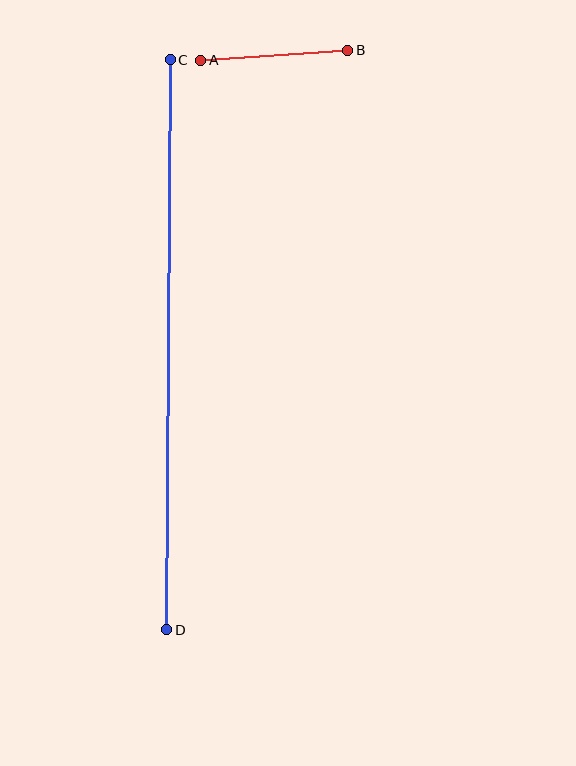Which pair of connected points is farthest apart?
Points C and D are farthest apart.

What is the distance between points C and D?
The distance is approximately 570 pixels.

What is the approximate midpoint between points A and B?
The midpoint is at approximately (274, 55) pixels.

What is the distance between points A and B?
The distance is approximately 147 pixels.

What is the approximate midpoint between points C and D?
The midpoint is at approximately (168, 345) pixels.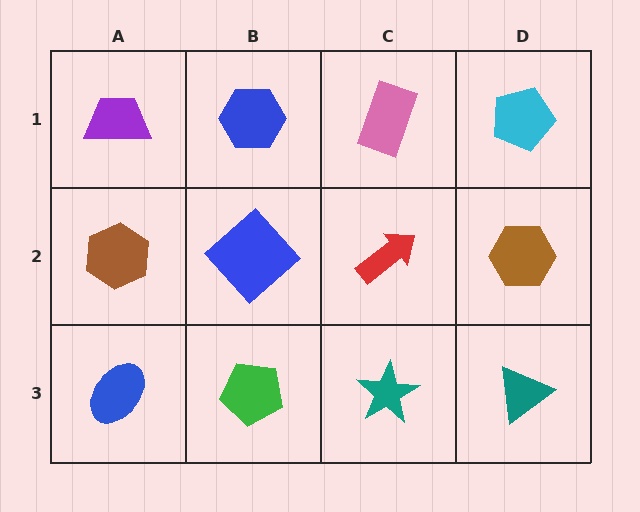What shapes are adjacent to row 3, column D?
A brown hexagon (row 2, column D), a teal star (row 3, column C).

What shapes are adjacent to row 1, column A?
A brown hexagon (row 2, column A), a blue hexagon (row 1, column B).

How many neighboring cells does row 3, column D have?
2.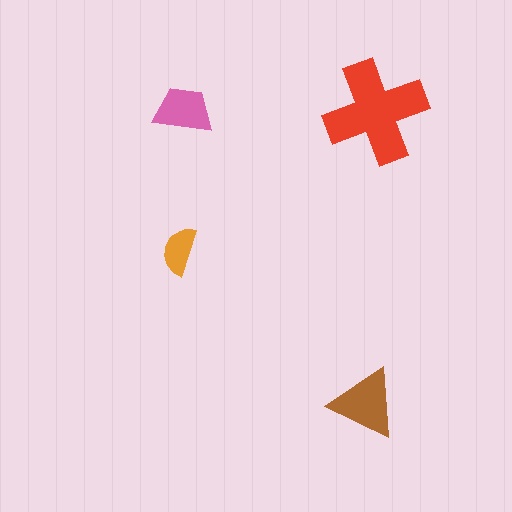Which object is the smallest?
The orange semicircle.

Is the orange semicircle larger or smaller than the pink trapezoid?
Smaller.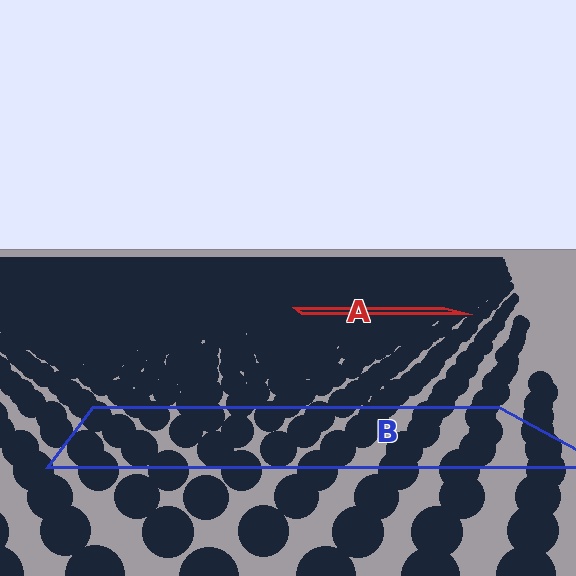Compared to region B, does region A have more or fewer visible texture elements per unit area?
Region A has more texture elements per unit area — they are packed more densely because it is farther away.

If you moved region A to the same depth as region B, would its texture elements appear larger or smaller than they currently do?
They would appear larger. At a closer depth, the same texture elements are projected at a bigger on-screen size.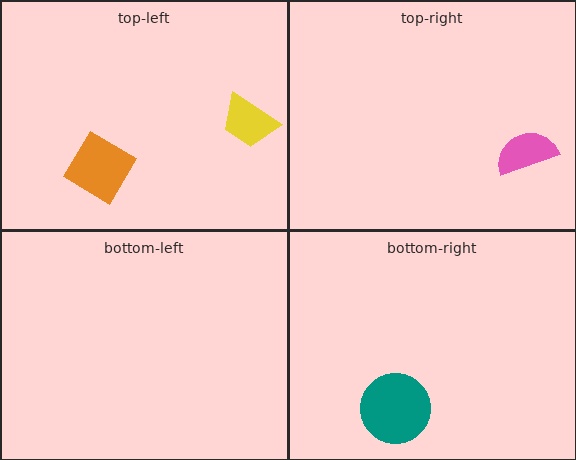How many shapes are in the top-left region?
2.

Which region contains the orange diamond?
The top-left region.